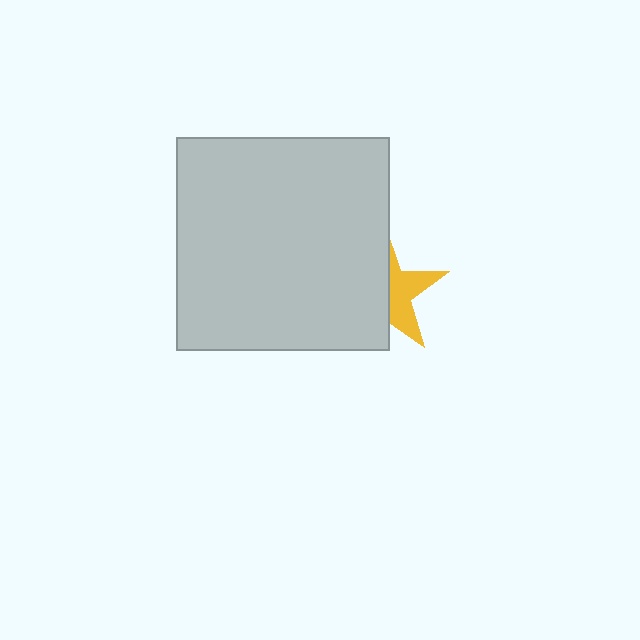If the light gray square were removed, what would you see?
You would see the complete yellow star.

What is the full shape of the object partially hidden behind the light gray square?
The partially hidden object is a yellow star.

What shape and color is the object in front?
The object in front is a light gray square.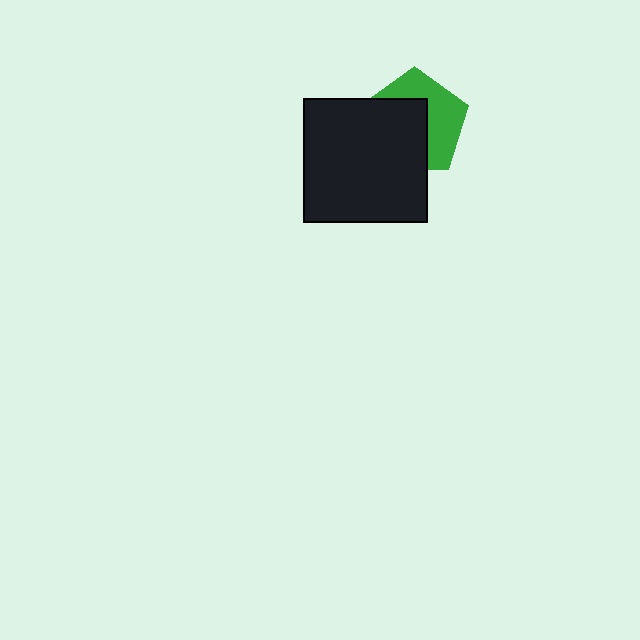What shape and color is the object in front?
The object in front is a black square.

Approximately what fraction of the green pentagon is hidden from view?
Roughly 53% of the green pentagon is hidden behind the black square.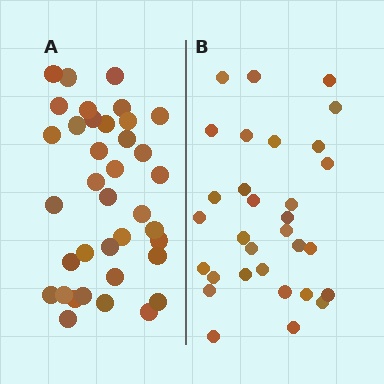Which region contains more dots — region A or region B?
Region A (the left region) has more dots.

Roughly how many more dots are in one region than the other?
Region A has about 6 more dots than region B.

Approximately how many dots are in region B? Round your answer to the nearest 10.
About 30 dots. (The exact count is 31, which rounds to 30.)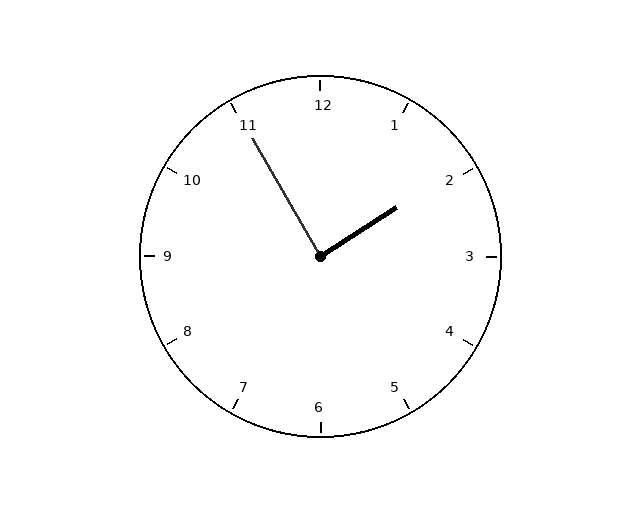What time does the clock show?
1:55.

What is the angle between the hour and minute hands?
Approximately 88 degrees.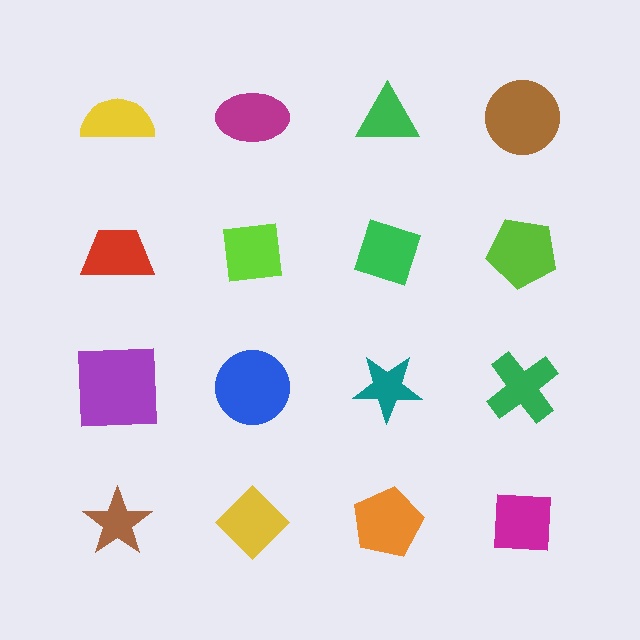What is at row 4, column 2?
A yellow diamond.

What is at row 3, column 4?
A green cross.